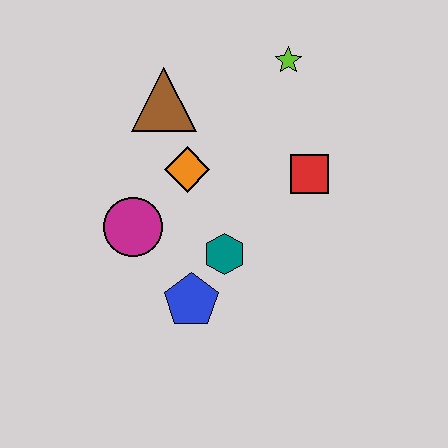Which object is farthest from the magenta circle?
The lime star is farthest from the magenta circle.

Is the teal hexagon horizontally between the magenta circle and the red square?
Yes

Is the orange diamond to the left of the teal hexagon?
Yes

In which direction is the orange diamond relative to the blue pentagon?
The orange diamond is above the blue pentagon.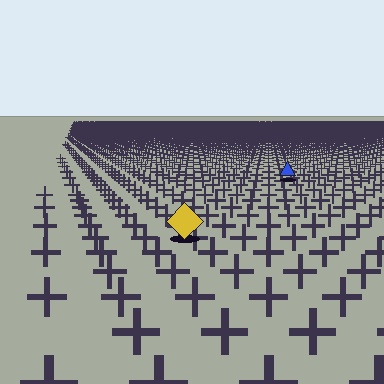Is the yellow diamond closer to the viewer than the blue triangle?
Yes. The yellow diamond is closer — you can tell from the texture gradient: the ground texture is coarser near it.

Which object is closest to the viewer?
The yellow diamond is closest. The texture marks near it are larger and more spread out.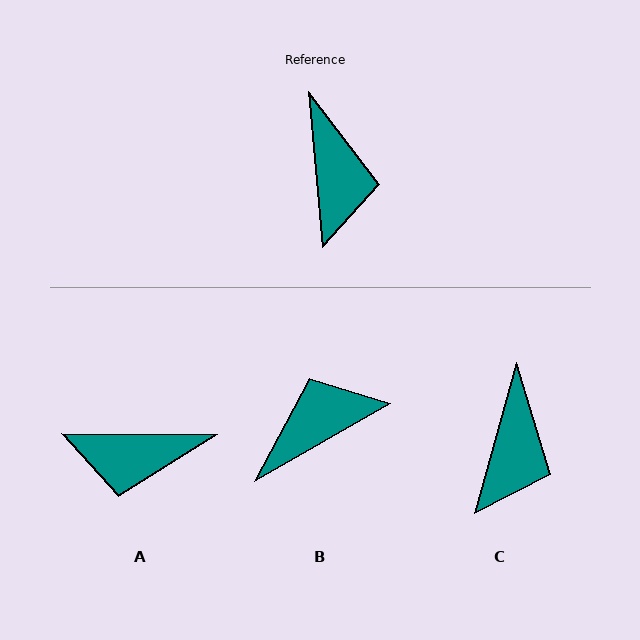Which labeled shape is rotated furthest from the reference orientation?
B, about 114 degrees away.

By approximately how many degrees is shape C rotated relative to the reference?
Approximately 21 degrees clockwise.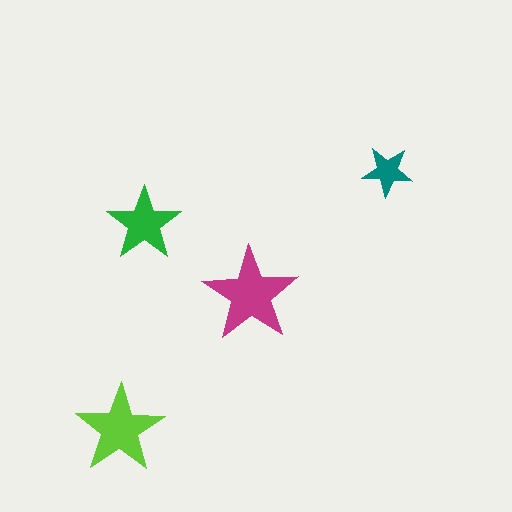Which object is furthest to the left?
The lime star is leftmost.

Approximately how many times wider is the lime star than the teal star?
About 2 times wider.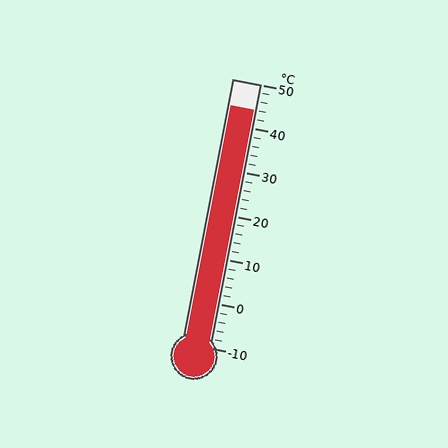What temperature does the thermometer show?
The thermometer shows approximately 44°C.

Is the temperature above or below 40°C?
The temperature is above 40°C.